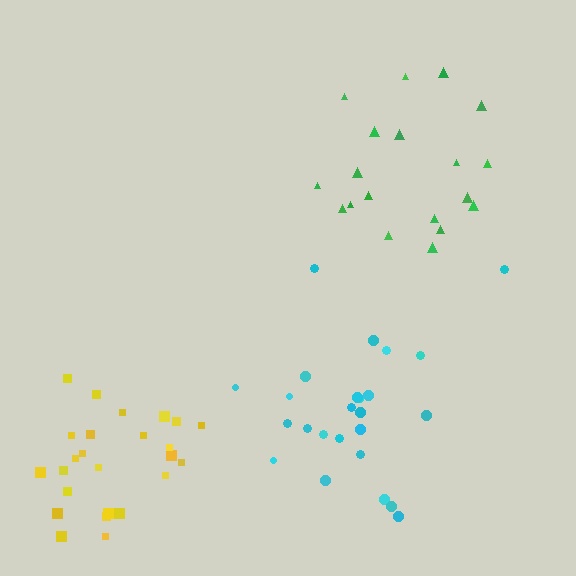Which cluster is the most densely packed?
Green.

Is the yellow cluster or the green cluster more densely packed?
Green.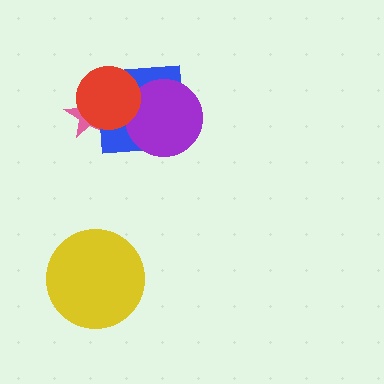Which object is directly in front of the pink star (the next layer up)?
The blue square is directly in front of the pink star.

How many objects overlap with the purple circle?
2 objects overlap with the purple circle.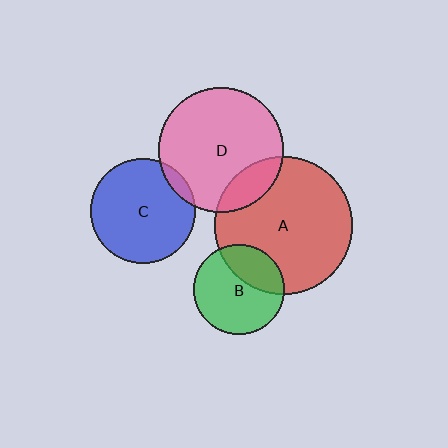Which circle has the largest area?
Circle A (red).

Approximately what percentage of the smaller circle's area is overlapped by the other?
Approximately 30%.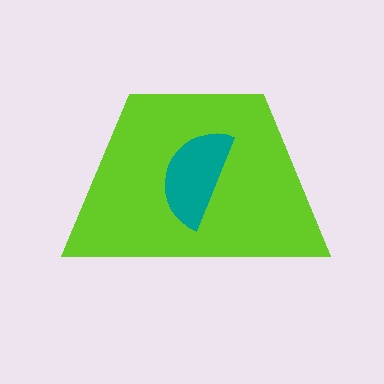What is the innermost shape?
The teal semicircle.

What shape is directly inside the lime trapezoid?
The teal semicircle.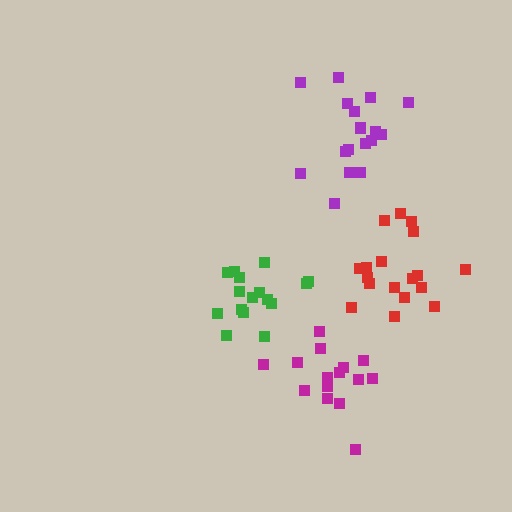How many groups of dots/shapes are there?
There are 4 groups.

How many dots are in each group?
Group 1: 15 dots, Group 2: 18 dots, Group 3: 17 dots, Group 4: 16 dots (66 total).